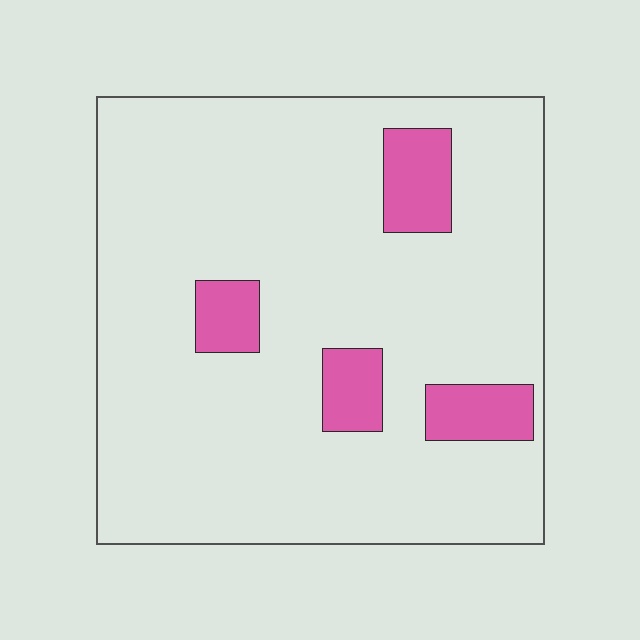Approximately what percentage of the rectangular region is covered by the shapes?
Approximately 10%.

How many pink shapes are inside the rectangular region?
4.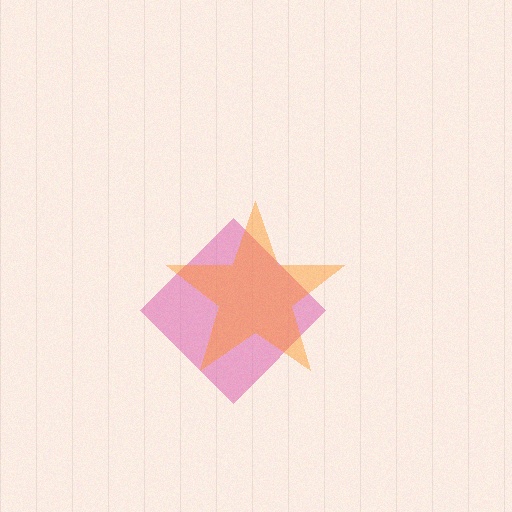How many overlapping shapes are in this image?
There are 2 overlapping shapes in the image.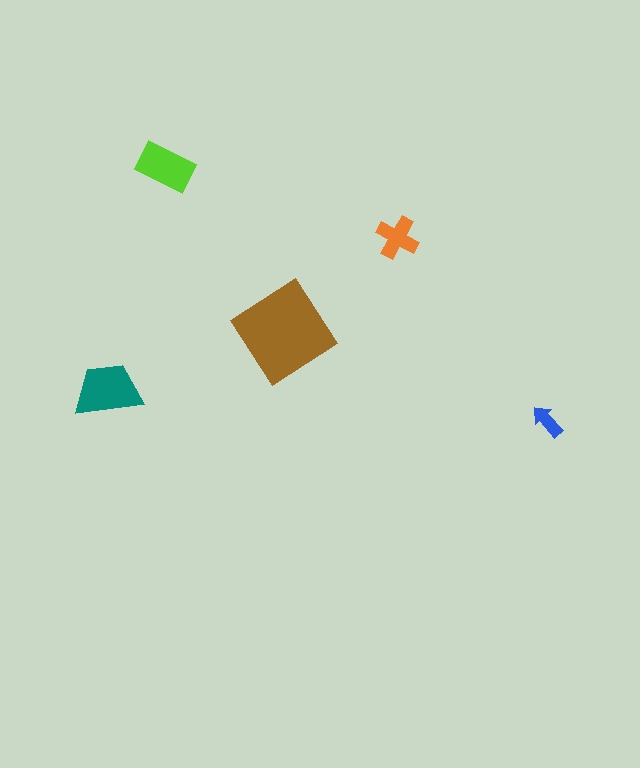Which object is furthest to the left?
The teal trapezoid is leftmost.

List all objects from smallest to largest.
The blue arrow, the orange cross, the lime rectangle, the teal trapezoid, the brown diamond.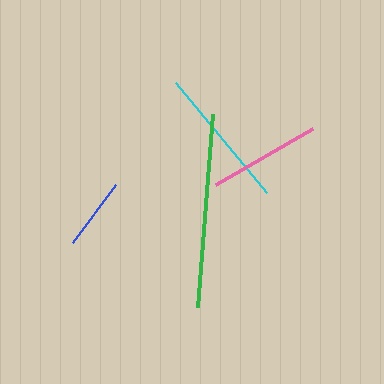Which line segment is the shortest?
The blue line is the shortest at approximately 72 pixels.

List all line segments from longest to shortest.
From longest to shortest: green, cyan, pink, blue.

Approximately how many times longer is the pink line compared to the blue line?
The pink line is approximately 1.6 times the length of the blue line.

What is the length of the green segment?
The green segment is approximately 193 pixels long.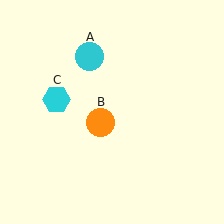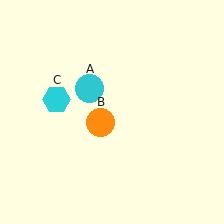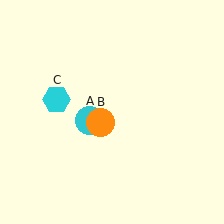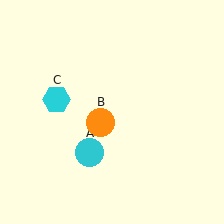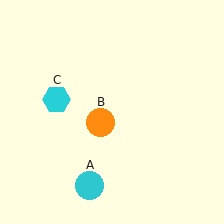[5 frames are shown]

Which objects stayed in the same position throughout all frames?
Orange circle (object B) and cyan hexagon (object C) remained stationary.